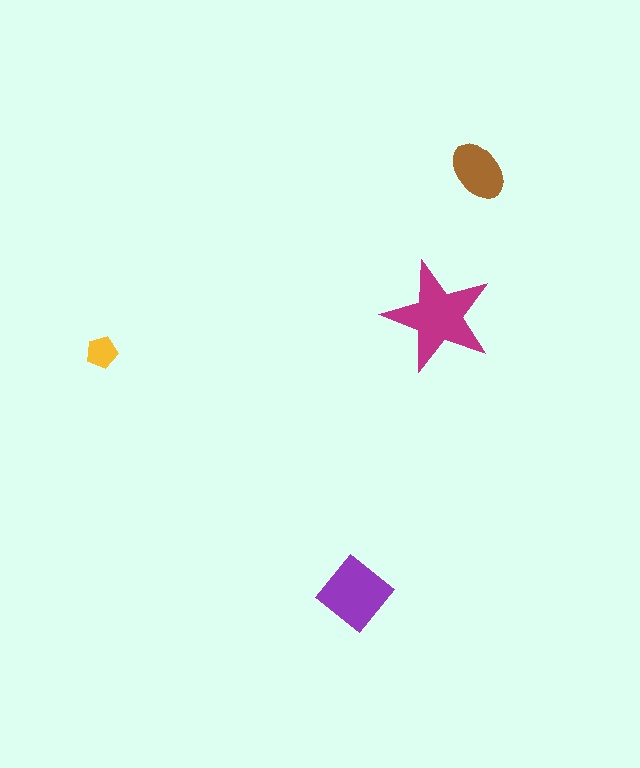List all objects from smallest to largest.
The yellow pentagon, the brown ellipse, the purple diamond, the magenta star.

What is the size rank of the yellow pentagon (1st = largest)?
4th.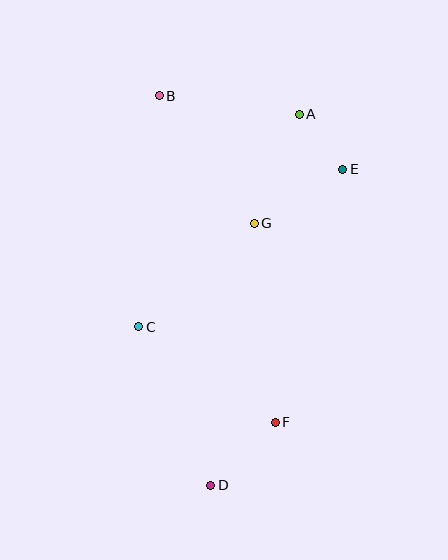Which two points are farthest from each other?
Points B and D are farthest from each other.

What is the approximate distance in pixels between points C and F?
The distance between C and F is approximately 167 pixels.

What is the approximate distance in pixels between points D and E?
The distance between D and E is approximately 342 pixels.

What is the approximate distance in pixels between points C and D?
The distance between C and D is approximately 174 pixels.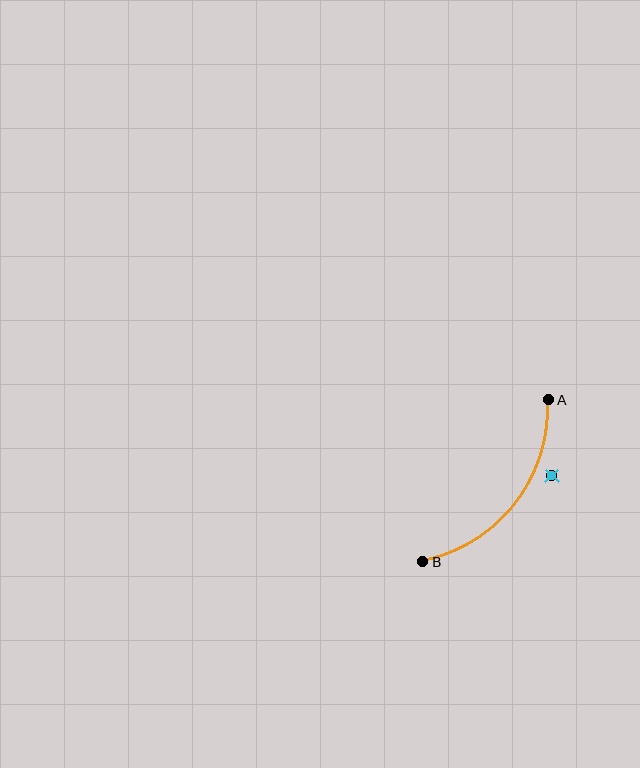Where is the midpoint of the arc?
The arc midpoint is the point on the curve farthest from the straight line joining A and B. It sits below and to the right of that line.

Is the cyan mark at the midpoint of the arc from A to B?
No — the cyan mark does not lie on the arc at all. It sits slightly outside the curve.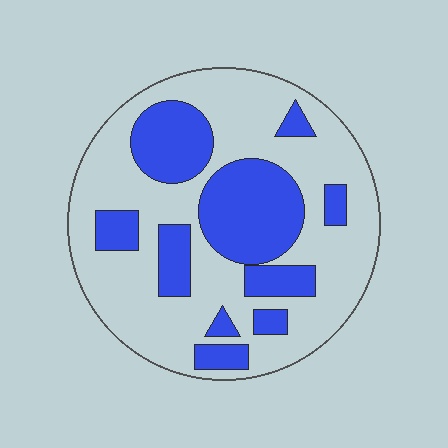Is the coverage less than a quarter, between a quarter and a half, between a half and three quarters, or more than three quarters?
Between a quarter and a half.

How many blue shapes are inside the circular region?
10.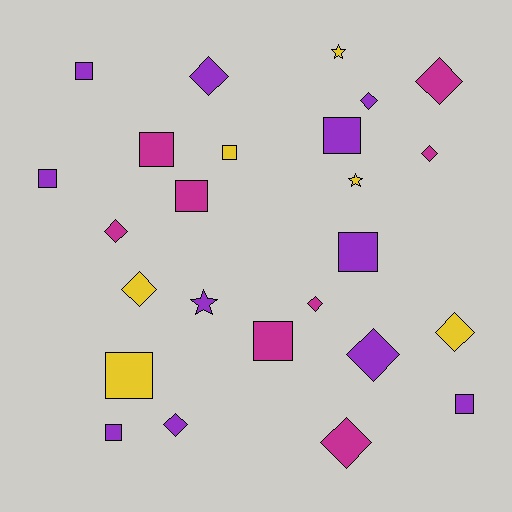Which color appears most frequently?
Purple, with 11 objects.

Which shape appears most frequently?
Diamond, with 11 objects.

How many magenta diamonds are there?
There are 5 magenta diamonds.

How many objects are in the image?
There are 25 objects.